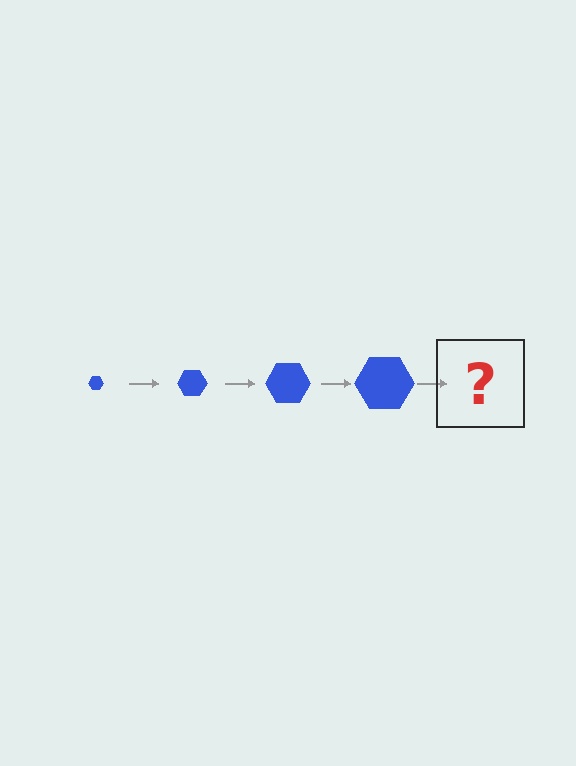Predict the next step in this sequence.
The next step is a blue hexagon, larger than the previous one.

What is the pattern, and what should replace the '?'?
The pattern is that the hexagon gets progressively larger each step. The '?' should be a blue hexagon, larger than the previous one.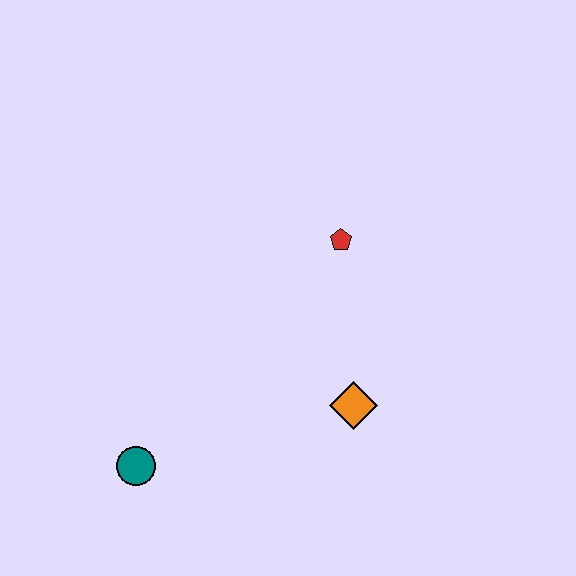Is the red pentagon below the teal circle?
No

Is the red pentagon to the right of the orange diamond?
No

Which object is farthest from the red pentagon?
The teal circle is farthest from the red pentagon.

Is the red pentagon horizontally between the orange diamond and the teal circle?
Yes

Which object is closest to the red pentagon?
The orange diamond is closest to the red pentagon.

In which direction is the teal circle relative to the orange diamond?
The teal circle is to the left of the orange diamond.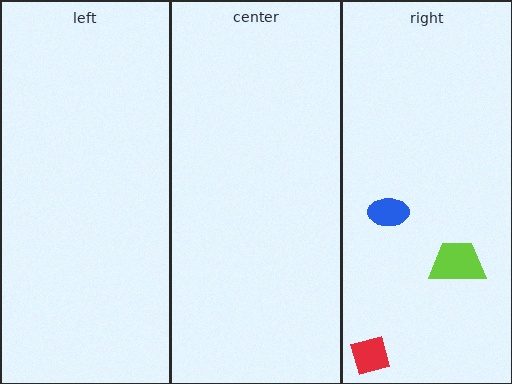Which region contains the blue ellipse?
The right region.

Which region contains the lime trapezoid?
The right region.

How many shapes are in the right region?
3.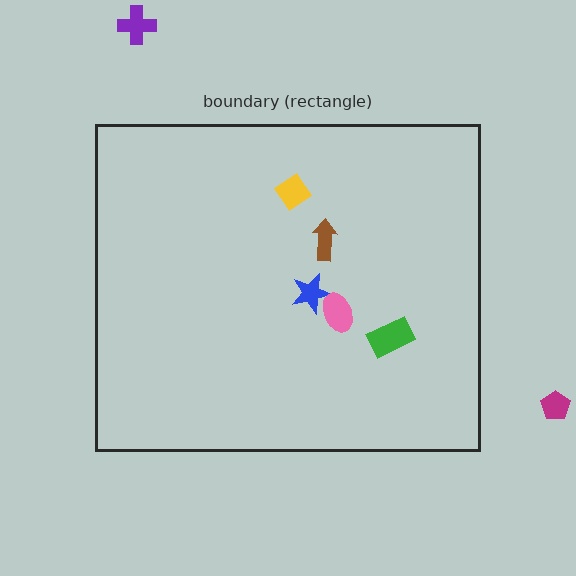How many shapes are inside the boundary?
5 inside, 2 outside.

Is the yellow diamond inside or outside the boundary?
Inside.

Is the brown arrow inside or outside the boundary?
Inside.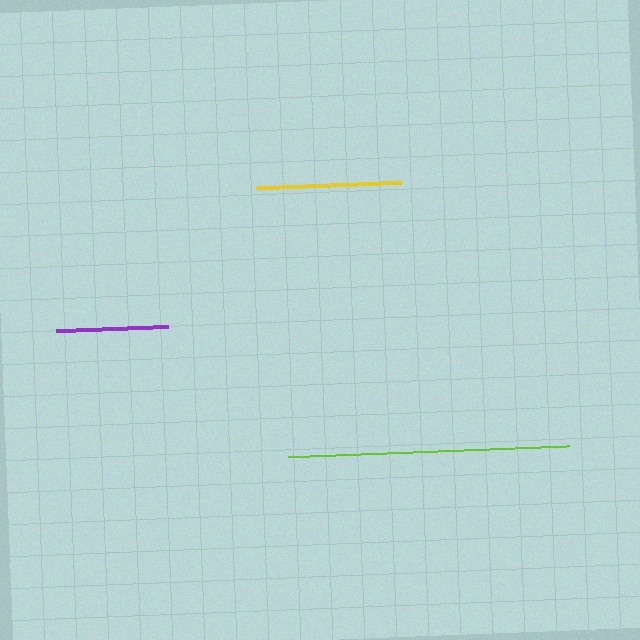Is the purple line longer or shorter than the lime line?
The lime line is longer than the purple line.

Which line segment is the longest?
The lime line is the longest at approximately 281 pixels.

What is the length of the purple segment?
The purple segment is approximately 112 pixels long.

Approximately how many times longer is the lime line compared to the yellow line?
The lime line is approximately 1.9 times the length of the yellow line.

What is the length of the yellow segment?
The yellow segment is approximately 145 pixels long.